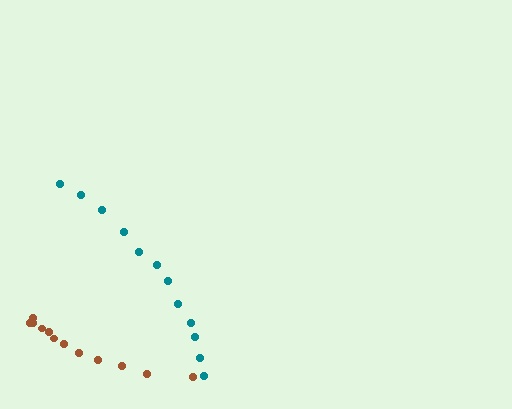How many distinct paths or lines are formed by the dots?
There are 2 distinct paths.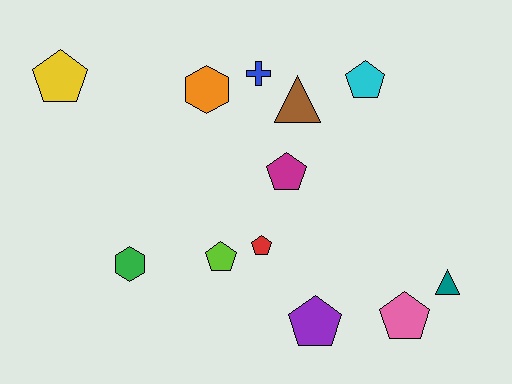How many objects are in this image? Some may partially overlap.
There are 12 objects.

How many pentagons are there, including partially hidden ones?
There are 7 pentagons.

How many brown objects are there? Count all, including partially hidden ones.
There is 1 brown object.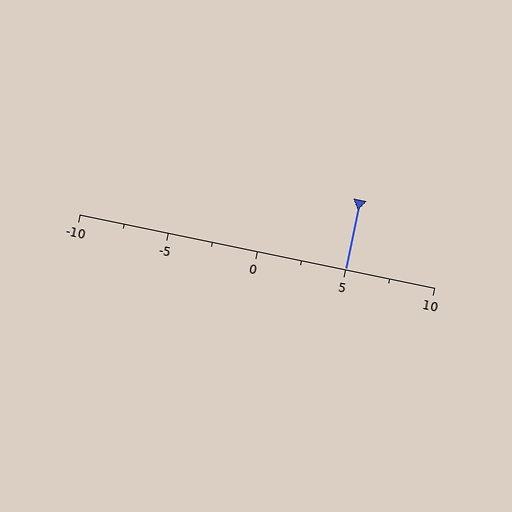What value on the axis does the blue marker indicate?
The marker indicates approximately 5.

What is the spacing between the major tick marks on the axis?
The major ticks are spaced 5 apart.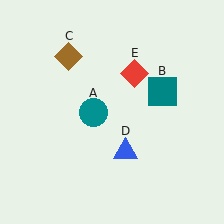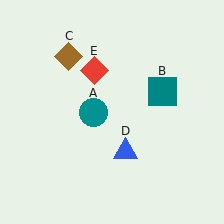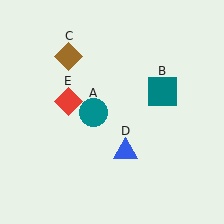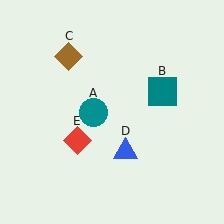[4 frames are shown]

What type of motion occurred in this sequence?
The red diamond (object E) rotated counterclockwise around the center of the scene.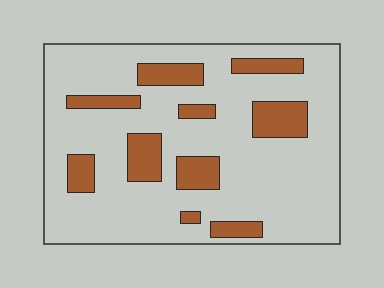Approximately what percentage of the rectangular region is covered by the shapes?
Approximately 20%.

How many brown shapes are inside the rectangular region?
10.